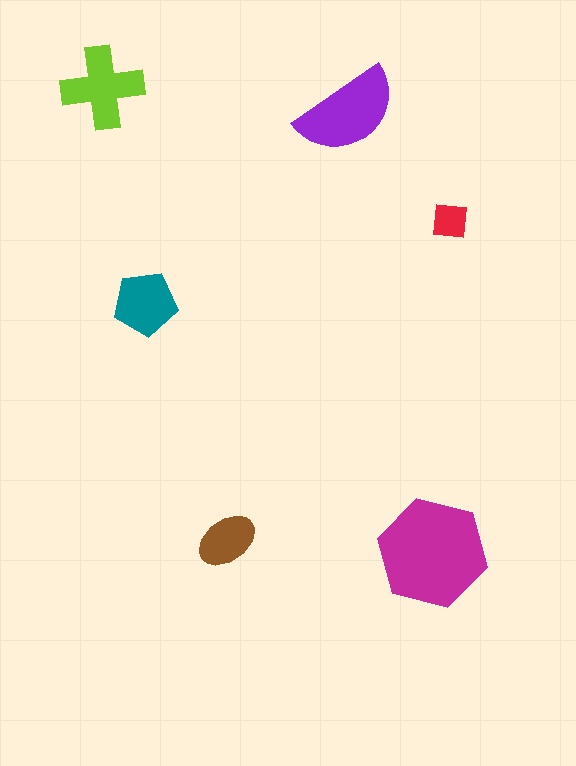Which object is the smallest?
The red square.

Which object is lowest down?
The magenta hexagon is bottommost.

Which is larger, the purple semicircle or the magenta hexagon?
The magenta hexagon.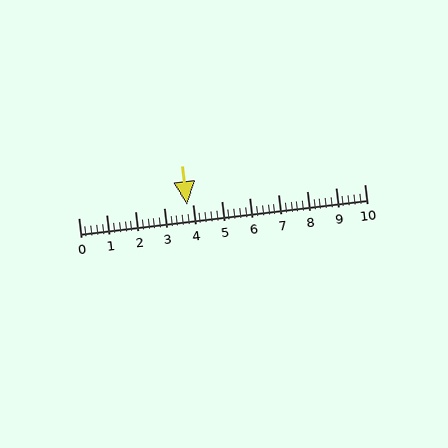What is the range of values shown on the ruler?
The ruler shows values from 0 to 10.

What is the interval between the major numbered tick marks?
The major tick marks are spaced 1 units apart.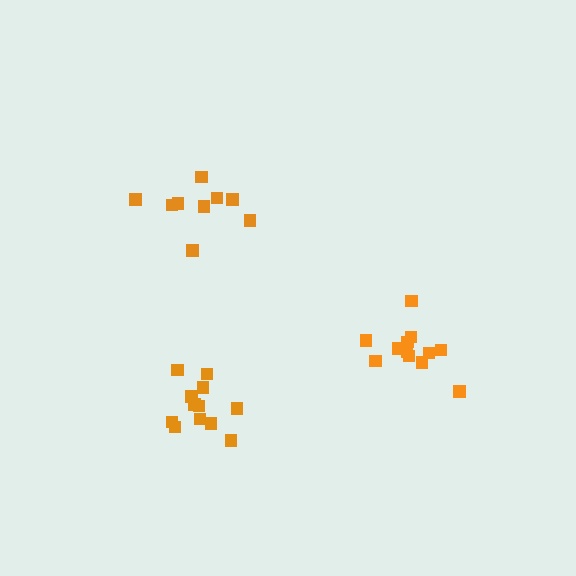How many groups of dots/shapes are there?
There are 3 groups.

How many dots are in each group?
Group 1: 12 dots, Group 2: 12 dots, Group 3: 9 dots (33 total).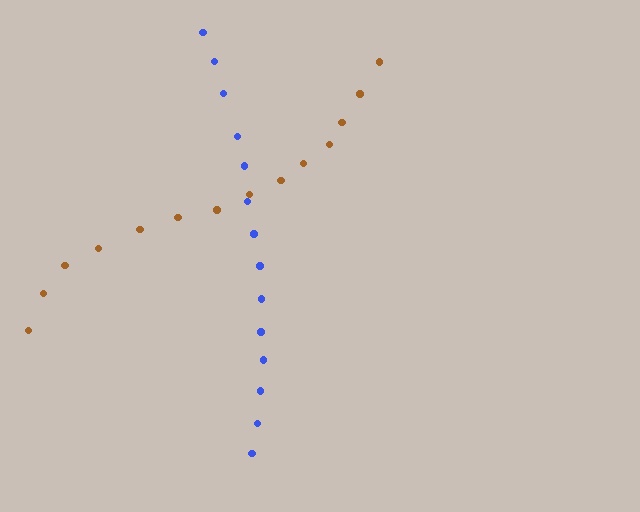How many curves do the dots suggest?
There are 2 distinct paths.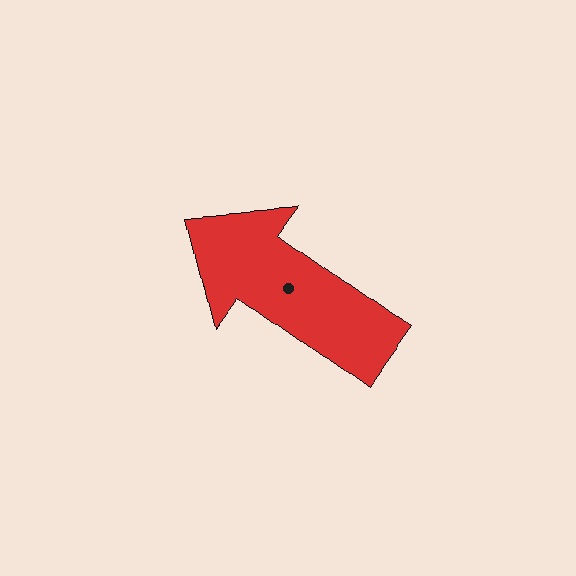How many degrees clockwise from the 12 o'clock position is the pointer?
Approximately 306 degrees.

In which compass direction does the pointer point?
Northwest.